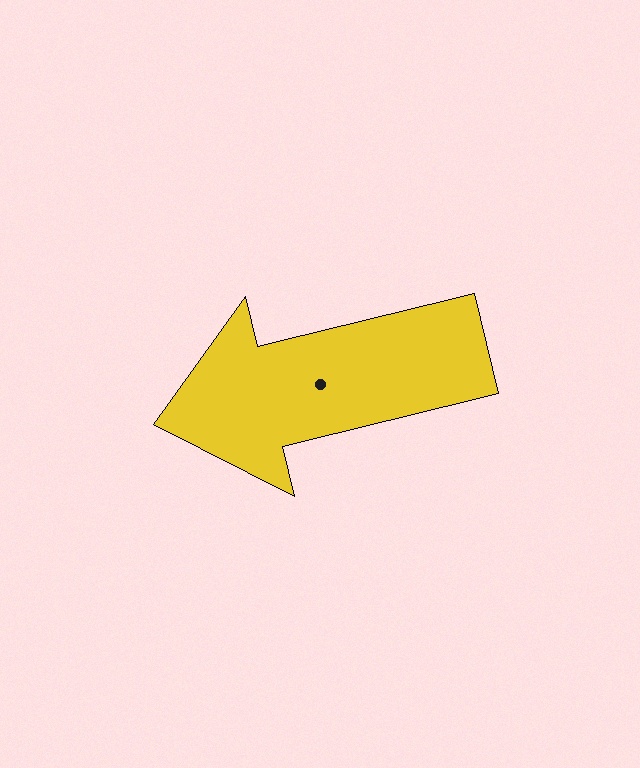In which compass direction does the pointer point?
West.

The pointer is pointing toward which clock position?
Roughly 9 o'clock.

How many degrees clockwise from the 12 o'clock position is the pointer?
Approximately 256 degrees.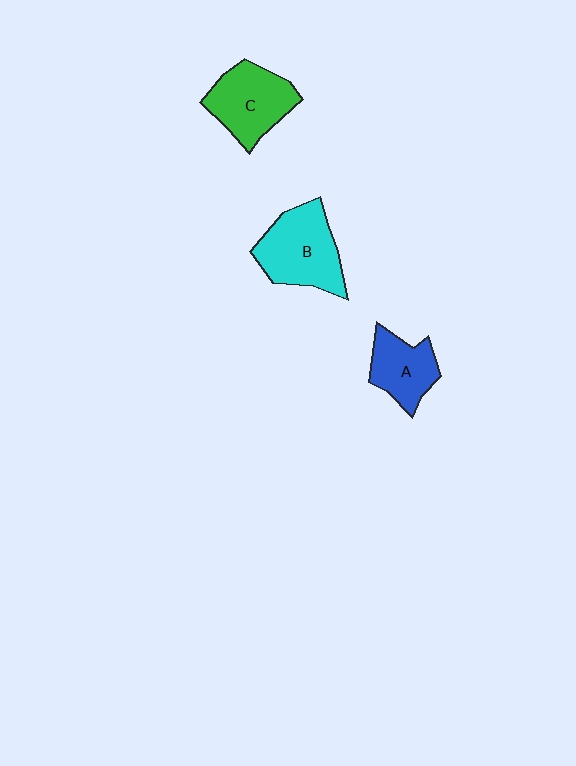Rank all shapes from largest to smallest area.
From largest to smallest: B (cyan), C (green), A (blue).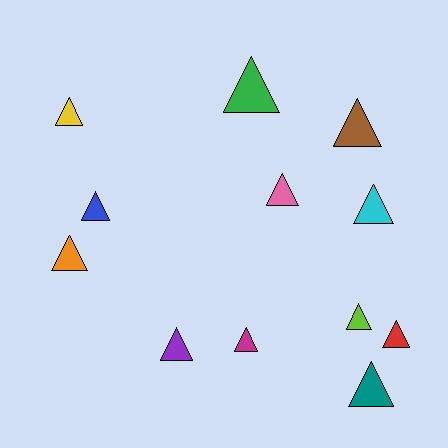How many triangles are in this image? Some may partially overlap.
There are 12 triangles.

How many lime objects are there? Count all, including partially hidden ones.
There is 1 lime object.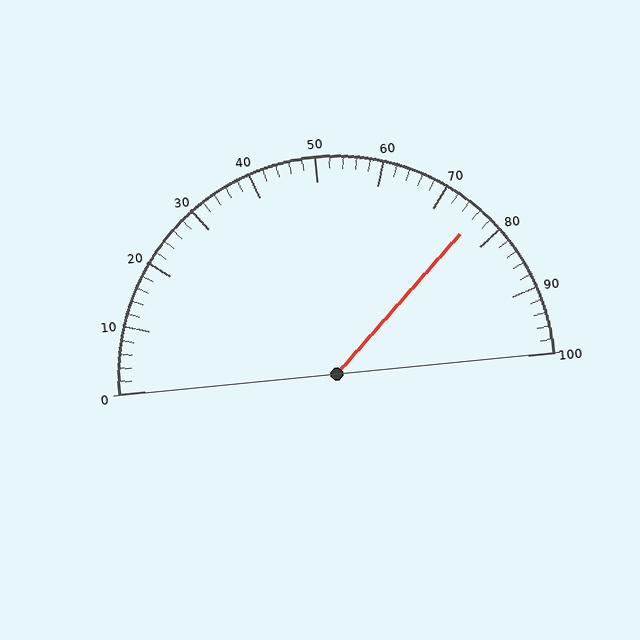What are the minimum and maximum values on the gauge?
The gauge ranges from 0 to 100.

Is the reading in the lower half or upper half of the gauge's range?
The reading is in the upper half of the range (0 to 100).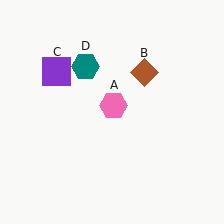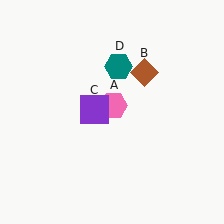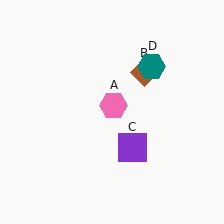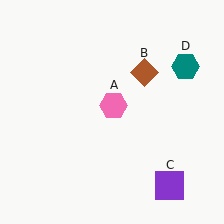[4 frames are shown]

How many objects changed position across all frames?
2 objects changed position: purple square (object C), teal hexagon (object D).